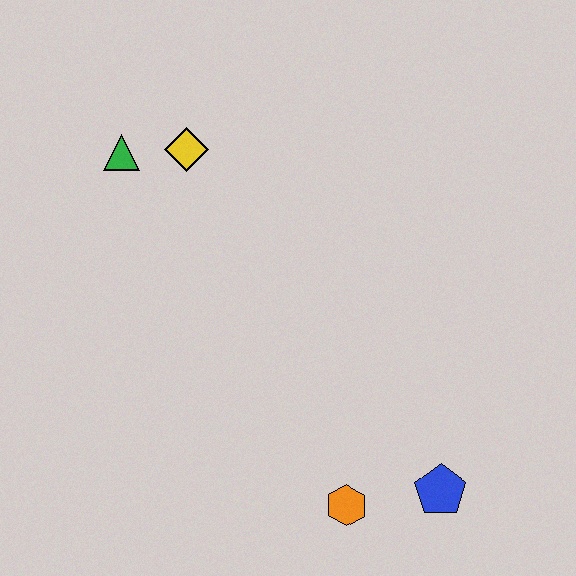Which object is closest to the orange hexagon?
The blue pentagon is closest to the orange hexagon.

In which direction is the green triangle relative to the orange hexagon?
The green triangle is above the orange hexagon.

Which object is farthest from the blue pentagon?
The green triangle is farthest from the blue pentagon.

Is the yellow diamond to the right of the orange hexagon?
No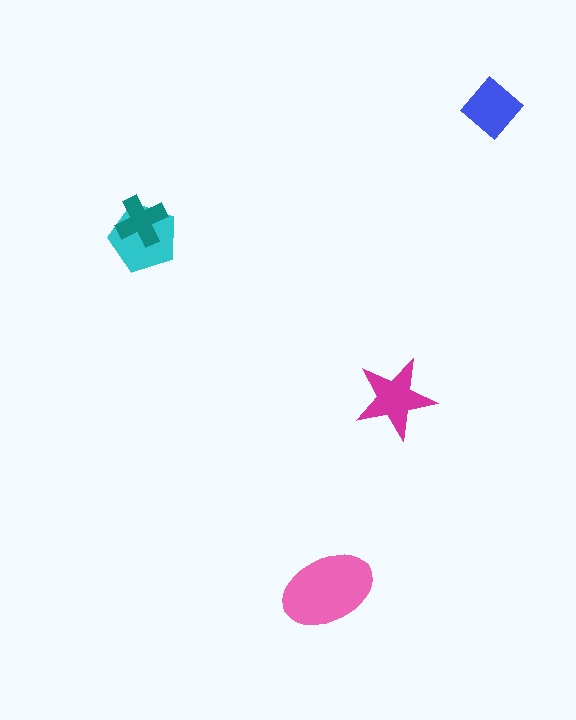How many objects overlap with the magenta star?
0 objects overlap with the magenta star.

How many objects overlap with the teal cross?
1 object overlaps with the teal cross.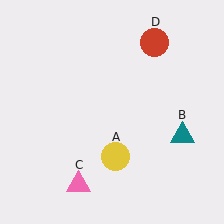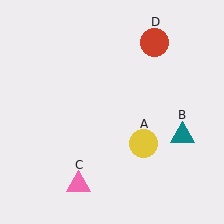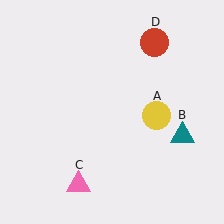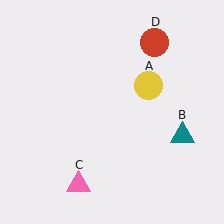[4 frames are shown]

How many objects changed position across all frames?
1 object changed position: yellow circle (object A).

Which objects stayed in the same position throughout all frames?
Teal triangle (object B) and pink triangle (object C) and red circle (object D) remained stationary.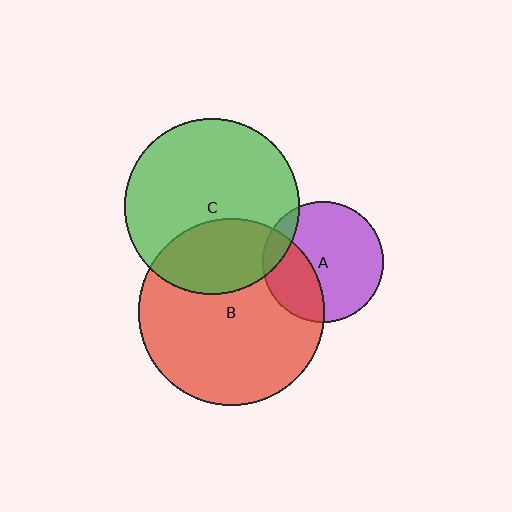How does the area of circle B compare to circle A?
Approximately 2.4 times.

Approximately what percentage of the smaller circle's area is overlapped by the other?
Approximately 30%.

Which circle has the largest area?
Circle B (red).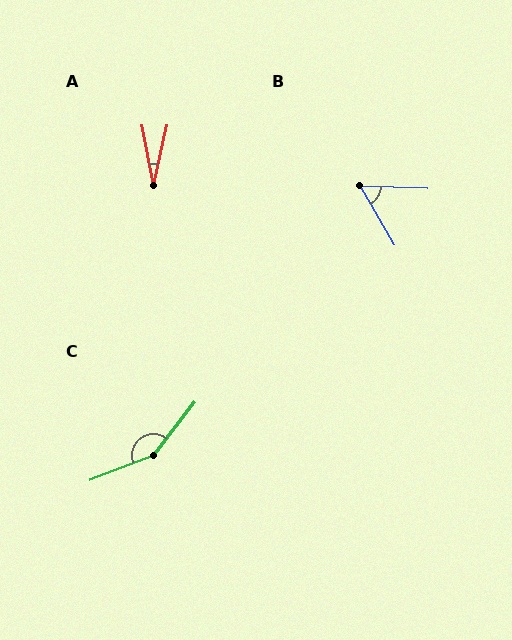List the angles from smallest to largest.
A (23°), B (58°), C (148°).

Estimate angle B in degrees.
Approximately 58 degrees.